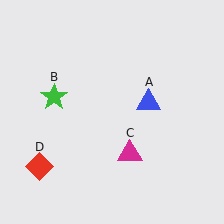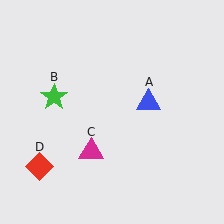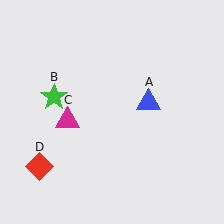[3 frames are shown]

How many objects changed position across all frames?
1 object changed position: magenta triangle (object C).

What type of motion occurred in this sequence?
The magenta triangle (object C) rotated clockwise around the center of the scene.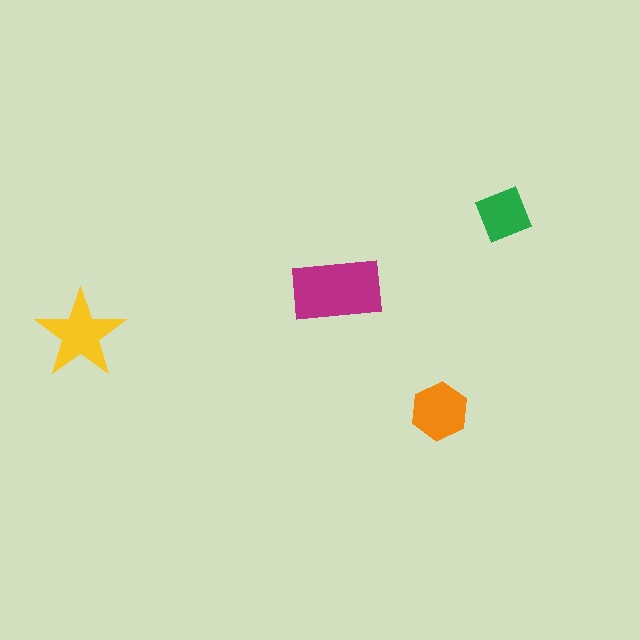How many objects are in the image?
There are 4 objects in the image.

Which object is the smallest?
The green diamond.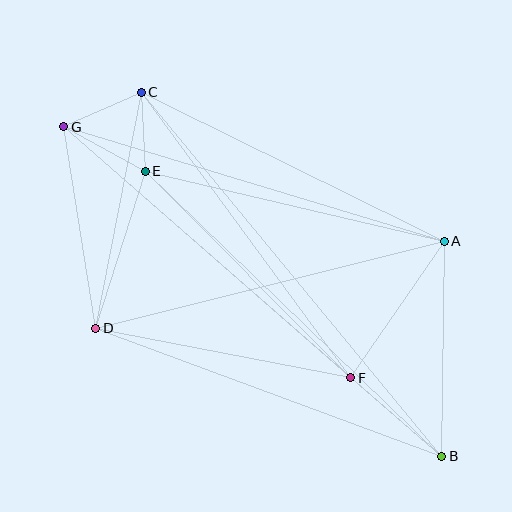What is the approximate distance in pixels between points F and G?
The distance between F and G is approximately 381 pixels.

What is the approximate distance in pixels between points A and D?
The distance between A and D is approximately 359 pixels.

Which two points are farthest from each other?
Points B and G are farthest from each other.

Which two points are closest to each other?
Points C and E are closest to each other.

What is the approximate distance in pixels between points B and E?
The distance between B and E is approximately 411 pixels.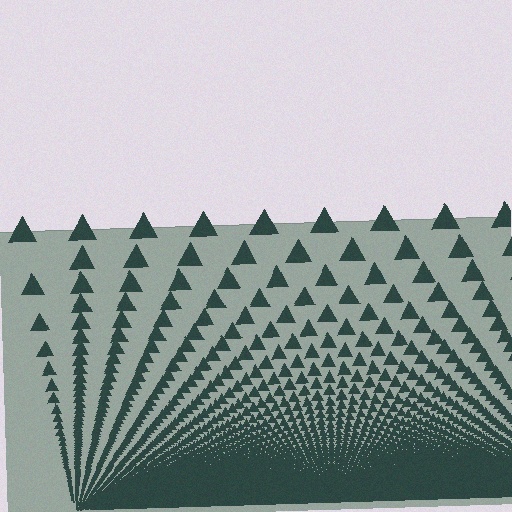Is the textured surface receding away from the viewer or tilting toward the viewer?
The surface appears to tilt toward the viewer. Texture elements get larger and sparser toward the top.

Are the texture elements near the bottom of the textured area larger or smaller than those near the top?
Smaller. The gradient is inverted — elements near the bottom are smaller and denser.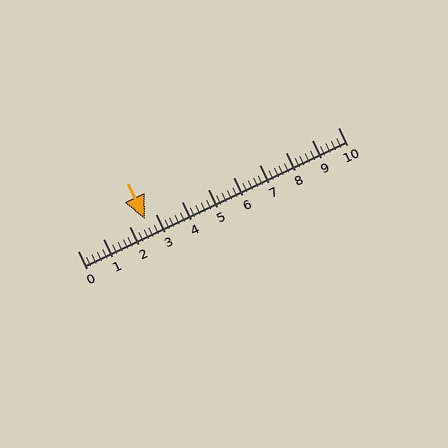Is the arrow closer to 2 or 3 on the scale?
The arrow is closer to 3.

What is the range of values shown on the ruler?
The ruler shows values from 0 to 10.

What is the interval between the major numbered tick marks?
The major tick marks are spaced 1 units apart.